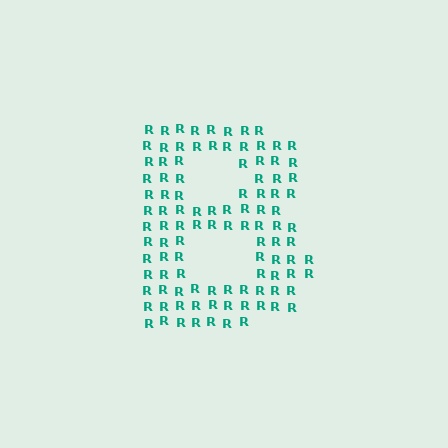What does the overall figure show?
The overall figure shows the letter B.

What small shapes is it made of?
It is made of small letter R's.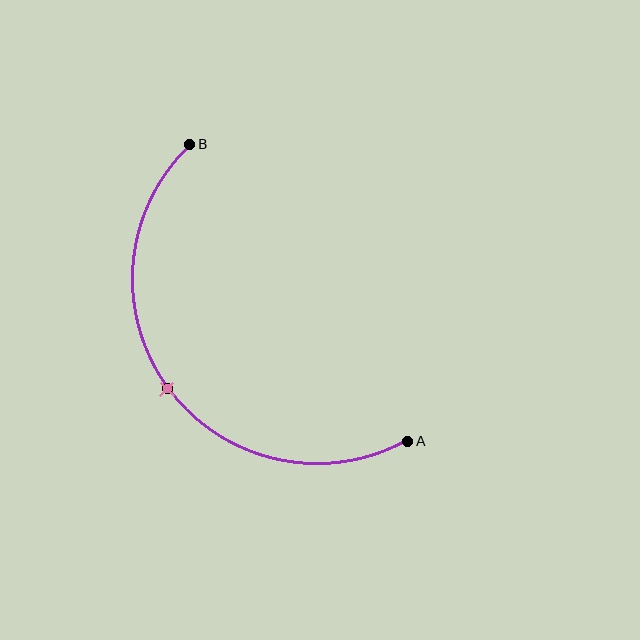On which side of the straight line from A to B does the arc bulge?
The arc bulges below and to the left of the straight line connecting A and B.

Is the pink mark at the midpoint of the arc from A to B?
Yes. The pink mark lies on the arc at equal arc-length from both A and B — it is the arc midpoint.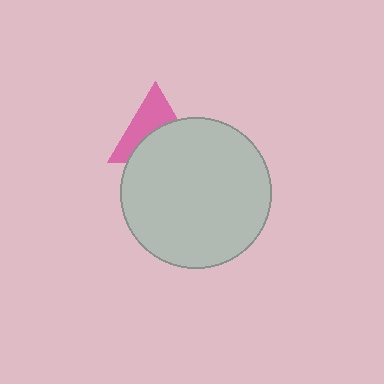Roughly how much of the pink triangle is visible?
About half of it is visible (roughly 48%).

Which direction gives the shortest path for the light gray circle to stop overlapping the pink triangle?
Moving down gives the shortest separation.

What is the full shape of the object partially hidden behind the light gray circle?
The partially hidden object is a pink triangle.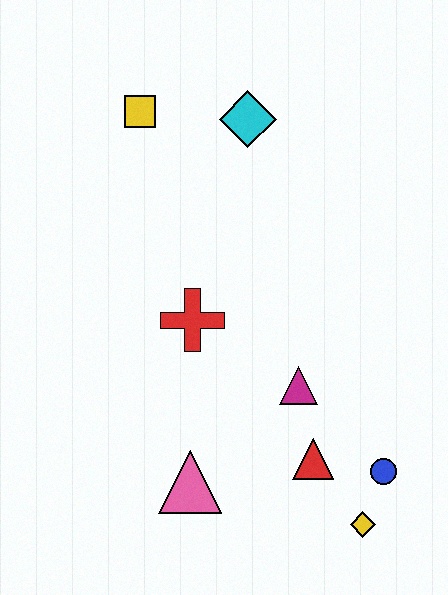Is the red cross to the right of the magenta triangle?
No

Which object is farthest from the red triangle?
The yellow square is farthest from the red triangle.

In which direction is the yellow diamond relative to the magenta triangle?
The yellow diamond is below the magenta triangle.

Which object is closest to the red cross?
The magenta triangle is closest to the red cross.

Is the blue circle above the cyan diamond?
No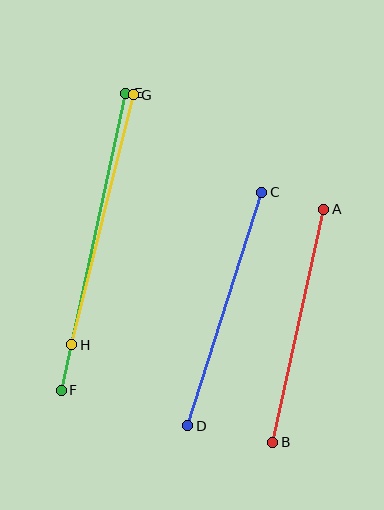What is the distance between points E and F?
The distance is approximately 304 pixels.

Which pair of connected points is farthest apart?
Points E and F are farthest apart.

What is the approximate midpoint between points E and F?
The midpoint is at approximately (94, 242) pixels.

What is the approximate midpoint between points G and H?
The midpoint is at approximately (102, 220) pixels.